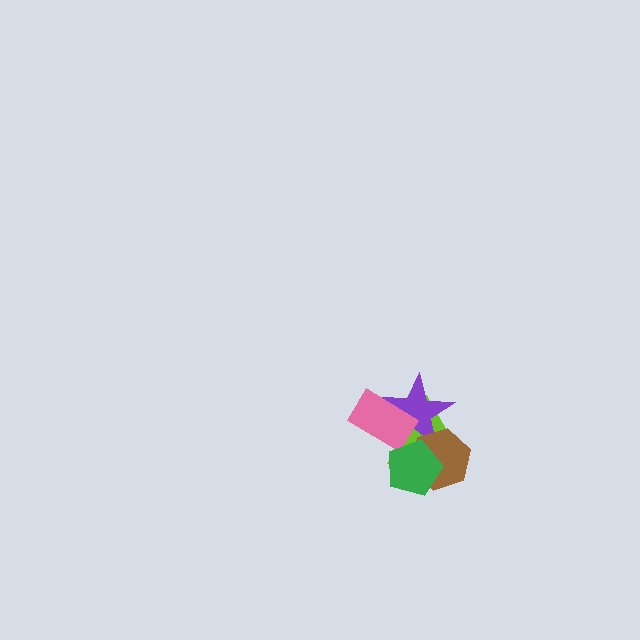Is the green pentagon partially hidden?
No, no other shape covers it.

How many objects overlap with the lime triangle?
4 objects overlap with the lime triangle.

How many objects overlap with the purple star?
4 objects overlap with the purple star.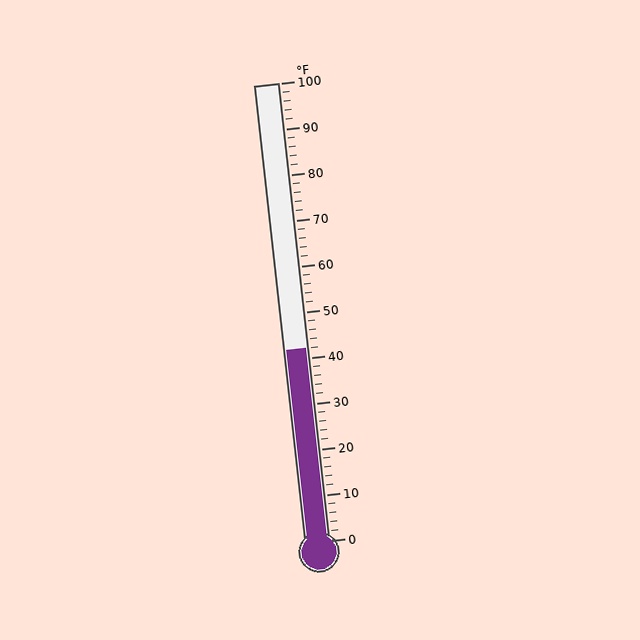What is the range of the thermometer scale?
The thermometer scale ranges from 0°F to 100°F.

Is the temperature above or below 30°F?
The temperature is above 30°F.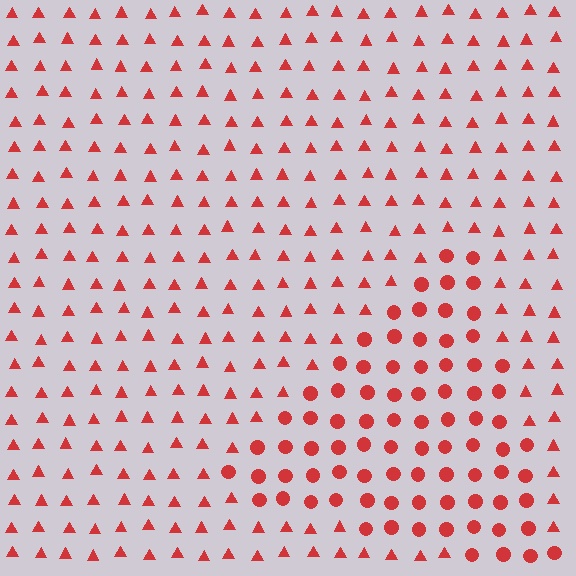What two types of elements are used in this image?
The image uses circles inside the triangle region and triangles outside it.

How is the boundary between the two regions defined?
The boundary is defined by a change in element shape: circles inside vs. triangles outside. All elements share the same color and spacing.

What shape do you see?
I see a triangle.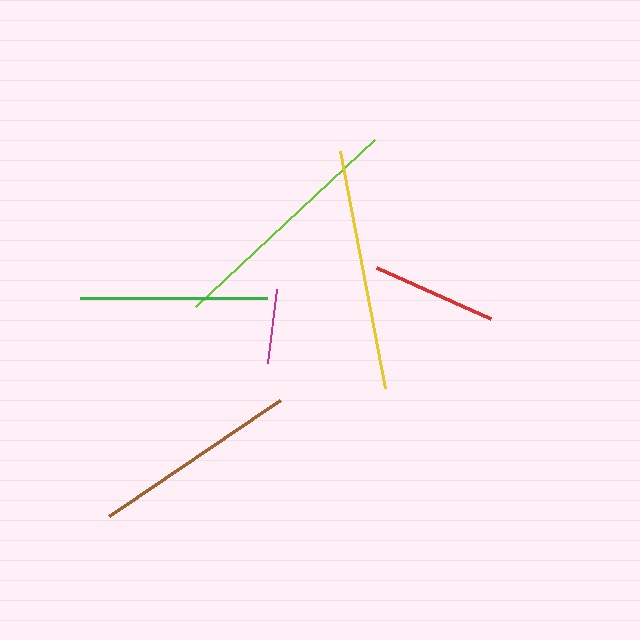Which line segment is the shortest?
The magenta line is the shortest at approximately 75 pixels.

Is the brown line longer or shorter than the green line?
The brown line is longer than the green line.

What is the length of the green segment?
The green segment is approximately 187 pixels long.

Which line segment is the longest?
The lime line is the longest at approximately 245 pixels.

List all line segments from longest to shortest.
From longest to shortest: lime, yellow, brown, green, red, magenta.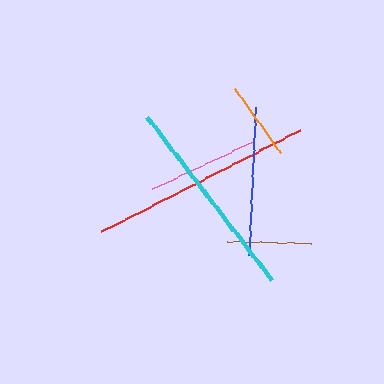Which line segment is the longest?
The red line is the longest at approximately 223 pixels.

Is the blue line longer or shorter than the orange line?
The blue line is longer than the orange line.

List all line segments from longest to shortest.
From longest to shortest: red, cyan, blue, pink, brown, orange.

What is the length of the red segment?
The red segment is approximately 223 pixels long.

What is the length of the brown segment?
The brown segment is approximately 83 pixels long.